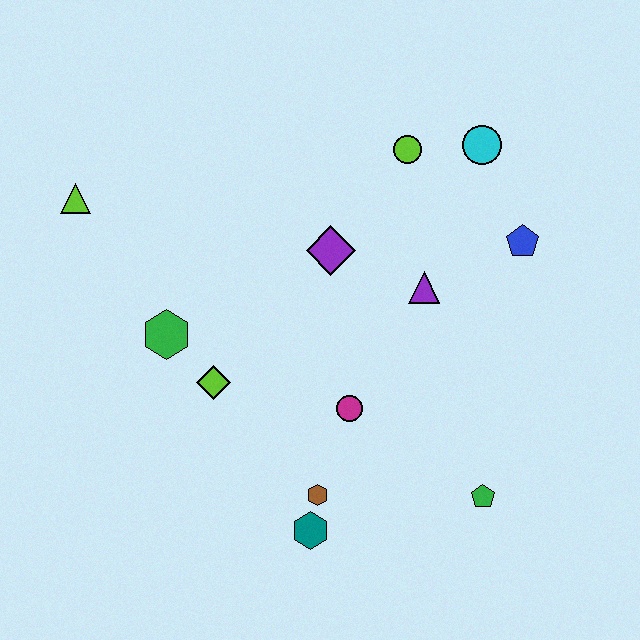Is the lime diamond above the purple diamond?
No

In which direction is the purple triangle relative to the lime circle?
The purple triangle is below the lime circle.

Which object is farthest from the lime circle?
The teal hexagon is farthest from the lime circle.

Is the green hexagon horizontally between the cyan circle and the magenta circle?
No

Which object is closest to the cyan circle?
The lime circle is closest to the cyan circle.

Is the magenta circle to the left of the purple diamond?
No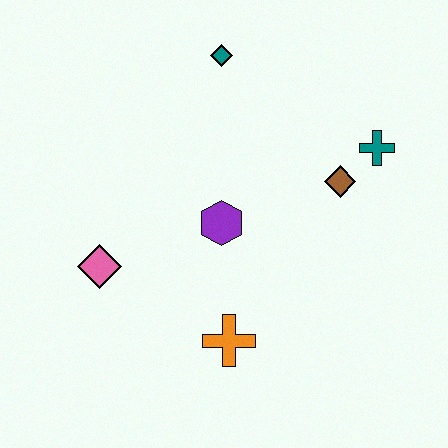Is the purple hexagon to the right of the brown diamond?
No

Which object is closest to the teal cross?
The brown diamond is closest to the teal cross.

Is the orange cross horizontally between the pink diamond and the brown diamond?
Yes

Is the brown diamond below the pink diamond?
No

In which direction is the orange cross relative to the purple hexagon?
The orange cross is below the purple hexagon.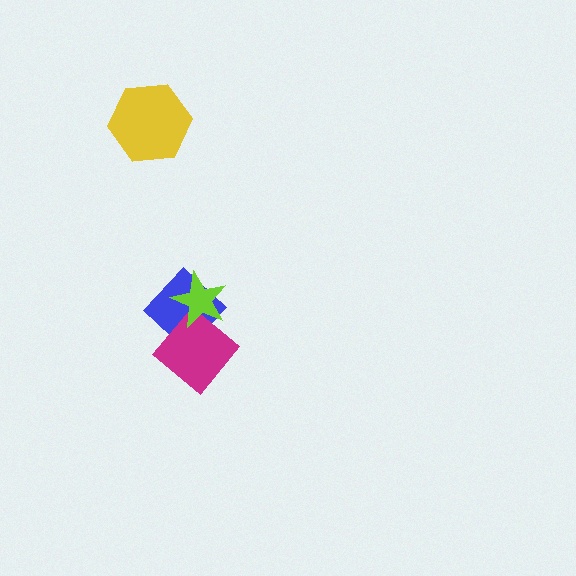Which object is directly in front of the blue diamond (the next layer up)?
The magenta diamond is directly in front of the blue diamond.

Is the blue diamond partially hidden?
Yes, it is partially covered by another shape.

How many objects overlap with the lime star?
2 objects overlap with the lime star.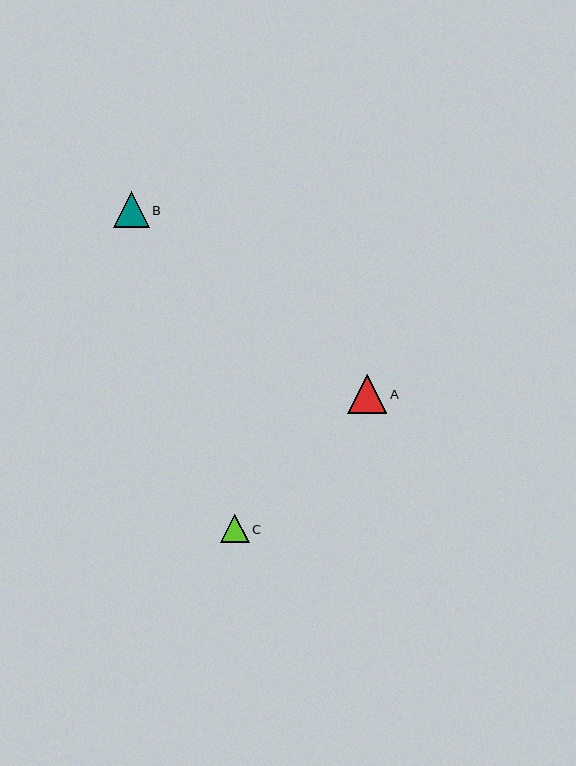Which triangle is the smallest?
Triangle C is the smallest with a size of approximately 28 pixels.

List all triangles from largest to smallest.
From largest to smallest: A, B, C.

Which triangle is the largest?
Triangle A is the largest with a size of approximately 39 pixels.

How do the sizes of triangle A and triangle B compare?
Triangle A and triangle B are approximately the same size.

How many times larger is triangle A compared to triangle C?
Triangle A is approximately 1.4 times the size of triangle C.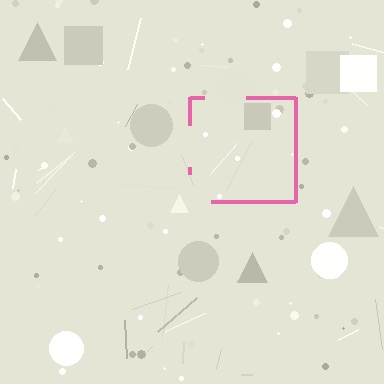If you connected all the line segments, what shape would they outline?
They would outline a square.